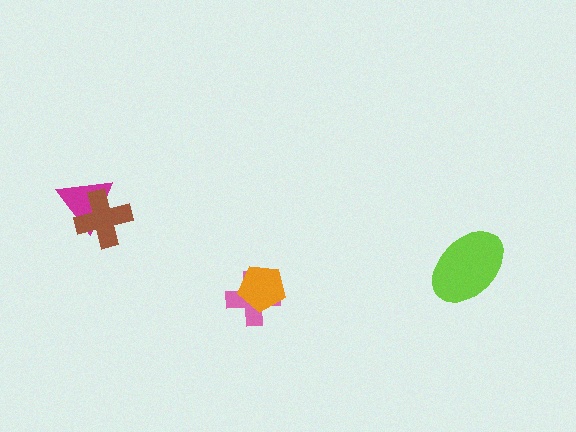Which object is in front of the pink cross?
The orange pentagon is in front of the pink cross.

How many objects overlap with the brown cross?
1 object overlaps with the brown cross.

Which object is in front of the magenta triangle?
The brown cross is in front of the magenta triangle.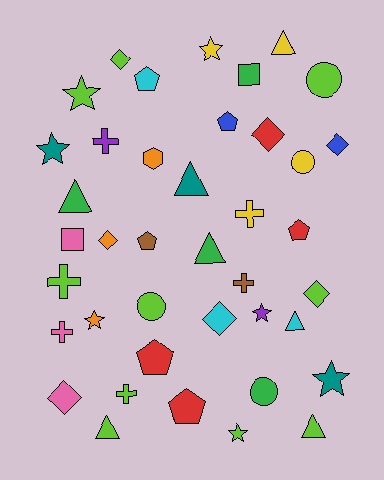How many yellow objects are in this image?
There are 4 yellow objects.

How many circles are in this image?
There are 4 circles.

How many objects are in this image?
There are 40 objects.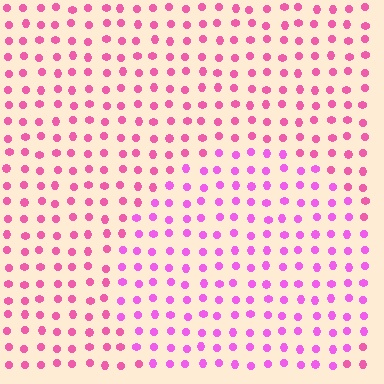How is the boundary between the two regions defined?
The boundary is defined purely by a slight shift in hue (about 27 degrees). Spacing, size, and orientation are identical on both sides.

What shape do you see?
I see a circle.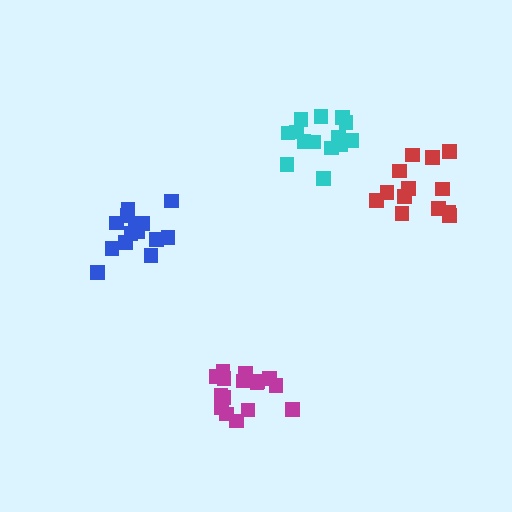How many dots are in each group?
Group 1: 14 dots, Group 2: 16 dots, Group 3: 13 dots, Group 4: 14 dots (57 total).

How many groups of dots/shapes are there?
There are 4 groups.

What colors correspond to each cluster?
The clusters are colored: blue, magenta, red, cyan.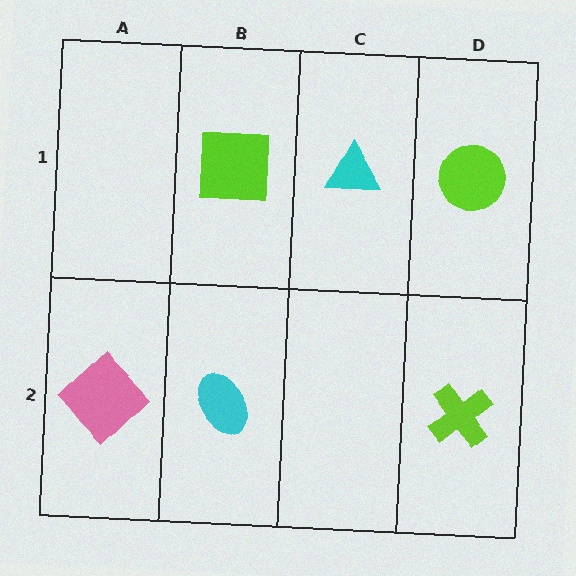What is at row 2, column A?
A pink diamond.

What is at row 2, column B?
A cyan ellipse.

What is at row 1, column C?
A cyan triangle.